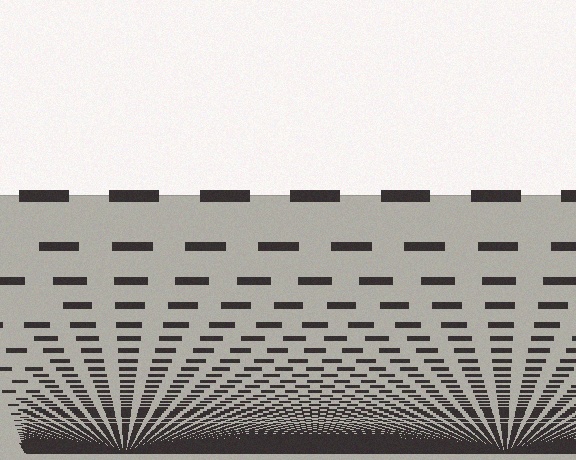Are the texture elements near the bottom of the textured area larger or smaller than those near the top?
Smaller. The gradient is inverted — elements near the bottom are smaller and denser.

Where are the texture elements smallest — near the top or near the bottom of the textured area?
Near the bottom.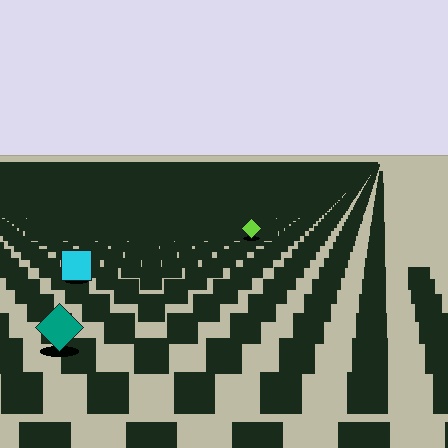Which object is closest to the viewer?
The teal diamond is closest. The texture marks near it are larger and more spread out.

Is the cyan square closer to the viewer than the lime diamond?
Yes. The cyan square is closer — you can tell from the texture gradient: the ground texture is coarser near it.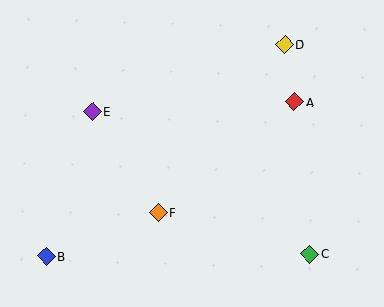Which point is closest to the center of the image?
Point F at (158, 213) is closest to the center.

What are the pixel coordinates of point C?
Point C is at (310, 254).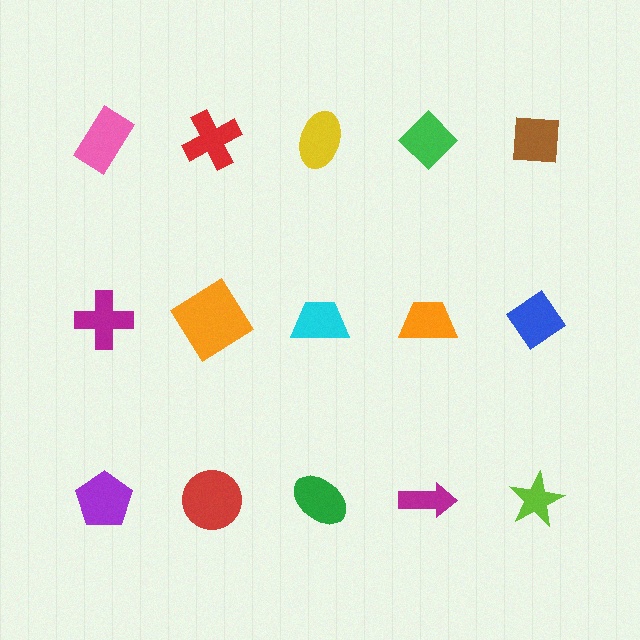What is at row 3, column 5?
A lime star.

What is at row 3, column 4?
A magenta arrow.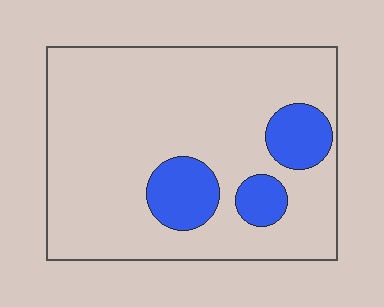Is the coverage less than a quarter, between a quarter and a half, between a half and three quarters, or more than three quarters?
Less than a quarter.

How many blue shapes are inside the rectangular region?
3.